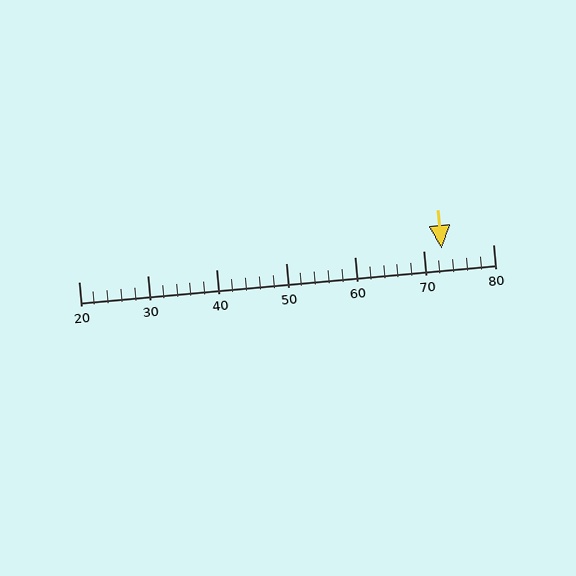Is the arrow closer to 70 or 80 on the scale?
The arrow is closer to 70.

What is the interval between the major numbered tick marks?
The major tick marks are spaced 10 units apart.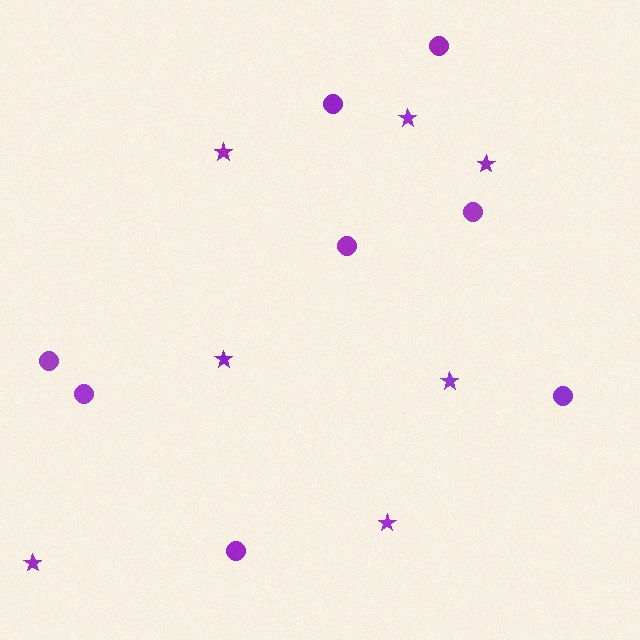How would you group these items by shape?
There are 2 groups: one group of circles (8) and one group of stars (7).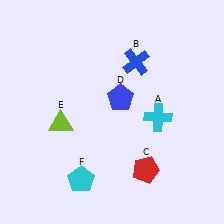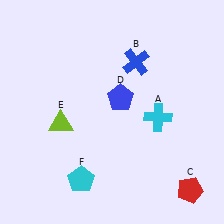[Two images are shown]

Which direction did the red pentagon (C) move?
The red pentagon (C) moved right.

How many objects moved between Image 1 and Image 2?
1 object moved between the two images.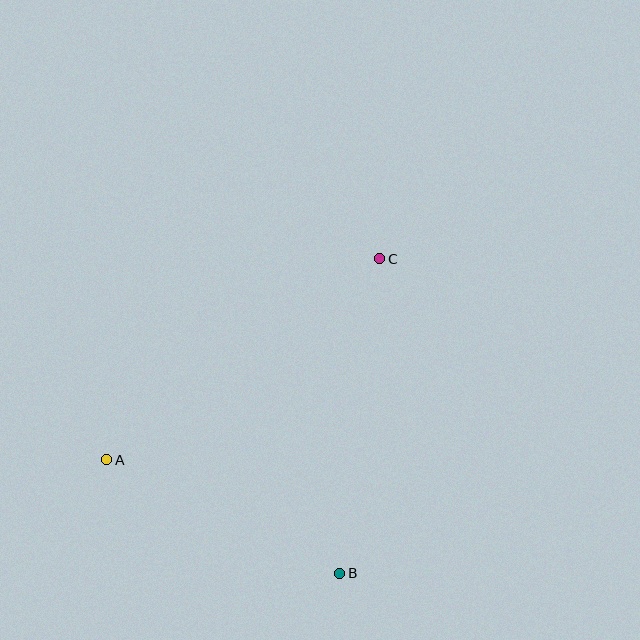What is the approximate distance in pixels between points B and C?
The distance between B and C is approximately 317 pixels.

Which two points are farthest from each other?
Points A and C are farthest from each other.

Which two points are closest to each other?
Points A and B are closest to each other.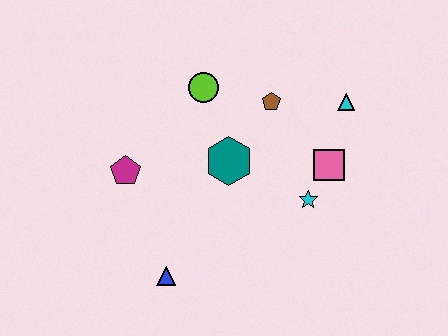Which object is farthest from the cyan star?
The magenta pentagon is farthest from the cyan star.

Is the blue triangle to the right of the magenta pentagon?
Yes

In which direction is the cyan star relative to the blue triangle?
The cyan star is to the right of the blue triangle.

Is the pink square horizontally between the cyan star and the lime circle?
No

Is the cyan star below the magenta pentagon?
Yes